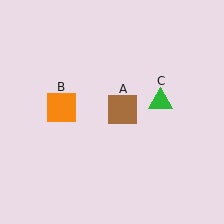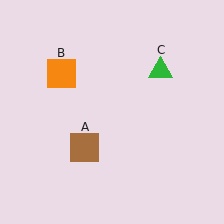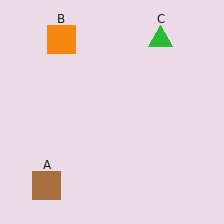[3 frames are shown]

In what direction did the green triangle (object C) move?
The green triangle (object C) moved up.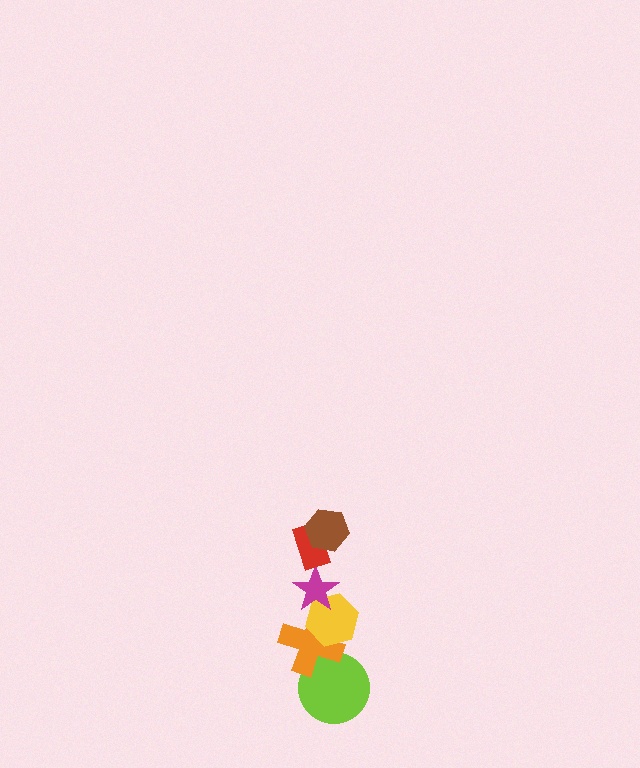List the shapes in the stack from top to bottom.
From top to bottom: the brown hexagon, the red rectangle, the magenta star, the yellow hexagon, the orange cross, the lime circle.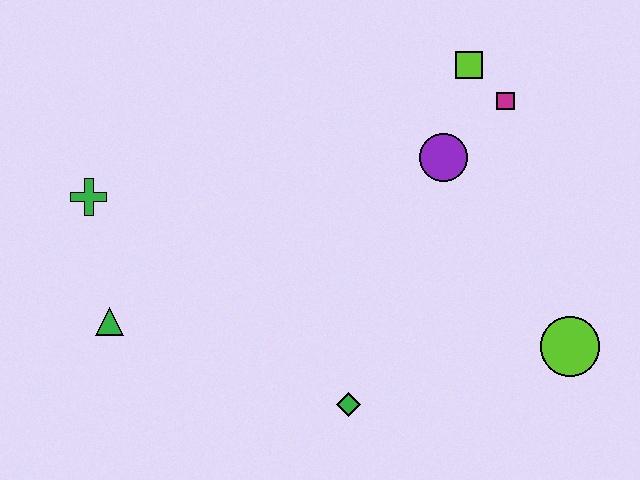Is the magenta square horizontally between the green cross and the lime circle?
Yes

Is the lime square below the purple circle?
No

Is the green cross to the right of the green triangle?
No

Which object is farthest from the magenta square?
The green triangle is farthest from the magenta square.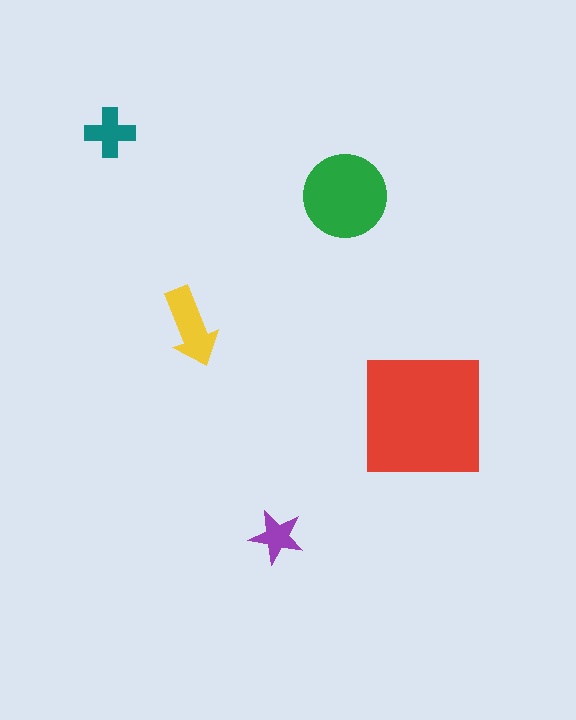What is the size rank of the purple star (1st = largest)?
5th.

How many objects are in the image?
There are 5 objects in the image.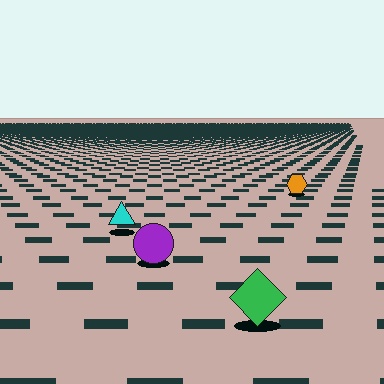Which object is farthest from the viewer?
The orange hexagon is farthest from the viewer. It appears smaller and the ground texture around it is denser.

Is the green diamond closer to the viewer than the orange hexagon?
Yes. The green diamond is closer — you can tell from the texture gradient: the ground texture is coarser near it.